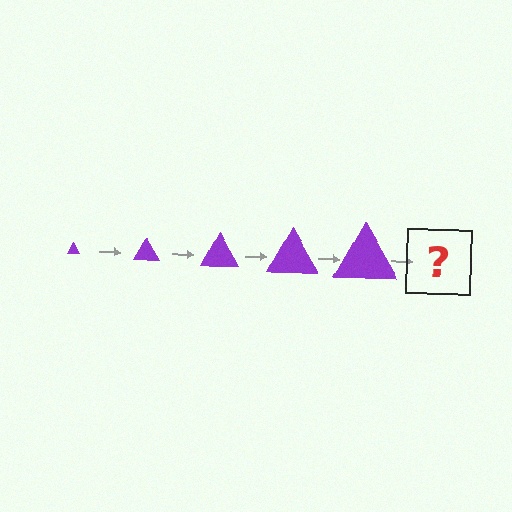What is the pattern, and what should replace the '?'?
The pattern is that the triangle gets progressively larger each step. The '?' should be a purple triangle, larger than the previous one.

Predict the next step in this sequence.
The next step is a purple triangle, larger than the previous one.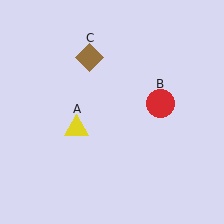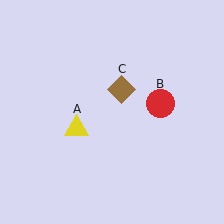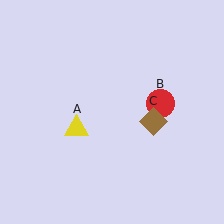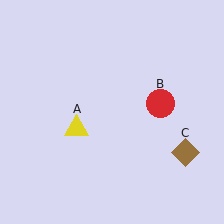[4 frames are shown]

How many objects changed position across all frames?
1 object changed position: brown diamond (object C).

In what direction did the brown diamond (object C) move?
The brown diamond (object C) moved down and to the right.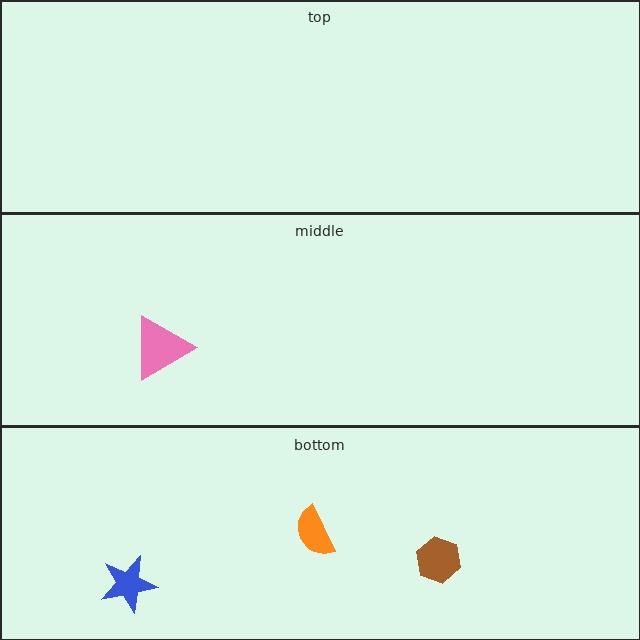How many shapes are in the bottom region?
3.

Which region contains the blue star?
The bottom region.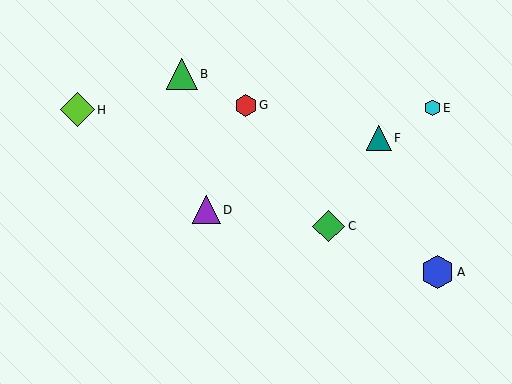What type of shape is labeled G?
Shape G is a red hexagon.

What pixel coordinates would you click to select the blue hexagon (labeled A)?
Click at (438, 272) to select the blue hexagon A.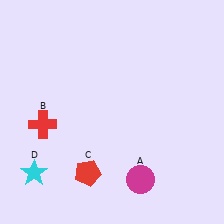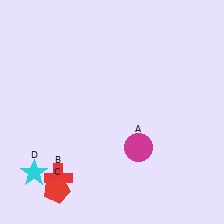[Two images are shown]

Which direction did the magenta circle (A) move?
The magenta circle (A) moved up.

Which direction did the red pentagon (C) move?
The red pentagon (C) moved left.